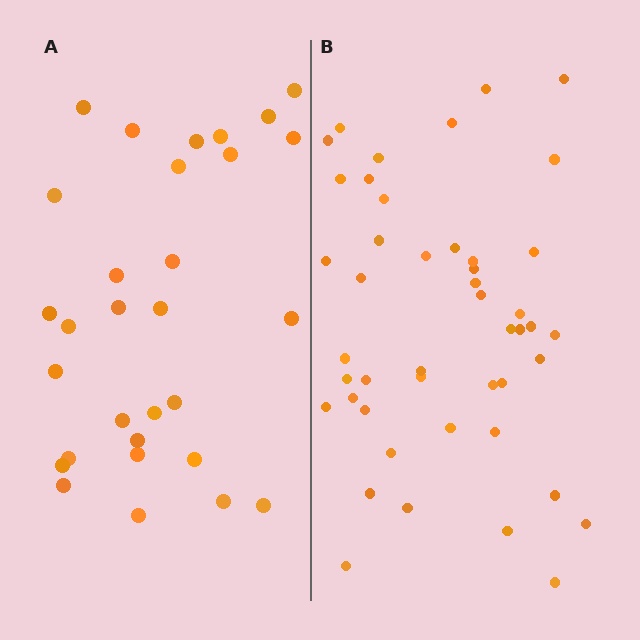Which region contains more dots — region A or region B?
Region B (the right region) has more dots.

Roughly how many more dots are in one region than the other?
Region B has approximately 15 more dots than region A.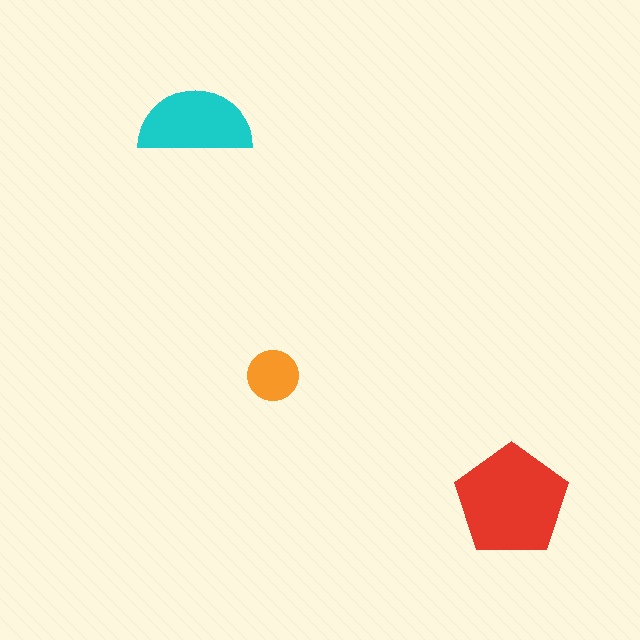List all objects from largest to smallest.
The red pentagon, the cyan semicircle, the orange circle.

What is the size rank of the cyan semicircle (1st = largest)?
2nd.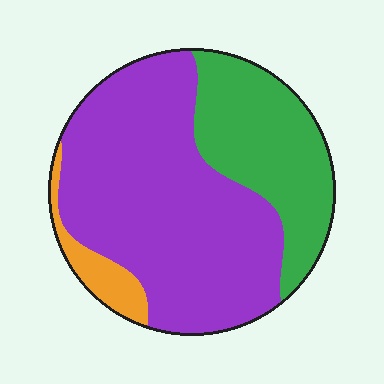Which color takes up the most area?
Purple, at roughly 65%.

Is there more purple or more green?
Purple.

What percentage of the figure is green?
Green takes up about one third (1/3) of the figure.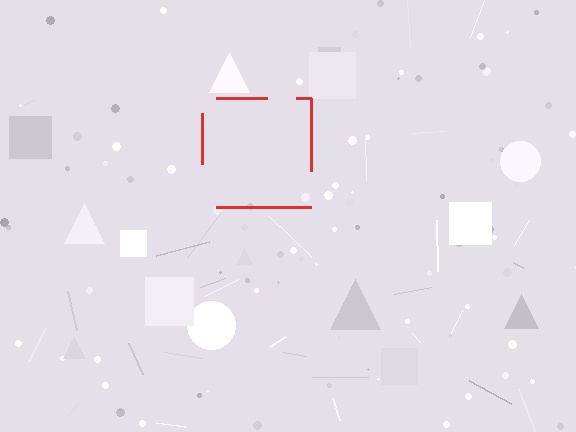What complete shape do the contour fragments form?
The contour fragments form a square.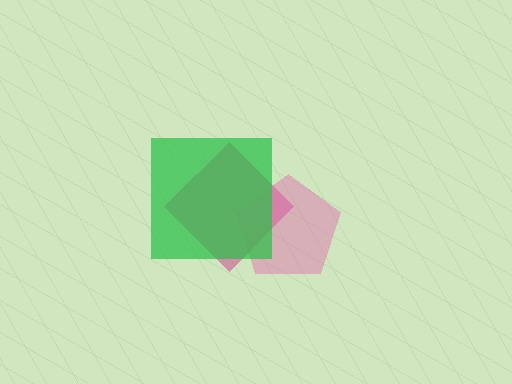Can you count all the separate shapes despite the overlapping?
Yes, there are 3 separate shapes.